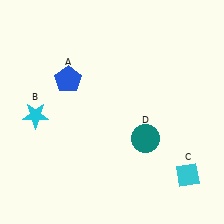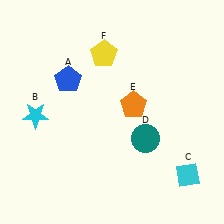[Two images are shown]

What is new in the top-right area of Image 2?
An orange pentagon (E) was added in the top-right area of Image 2.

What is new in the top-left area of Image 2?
A yellow pentagon (F) was added in the top-left area of Image 2.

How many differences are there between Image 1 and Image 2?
There are 2 differences between the two images.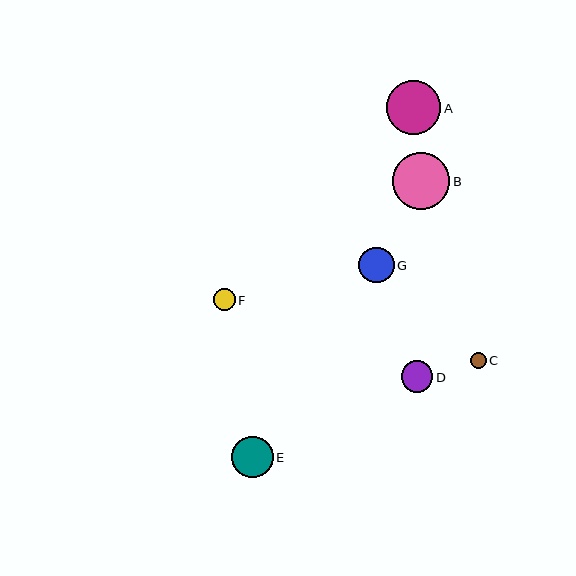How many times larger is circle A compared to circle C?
Circle A is approximately 3.5 times the size of circle C.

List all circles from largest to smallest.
From largest to smallest: B, A, E, G, D, F, C.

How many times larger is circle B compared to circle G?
Circle B is approximately 1.6 times the size of circle G.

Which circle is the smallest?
Circle C is the smallest with a size of approximately 15 pixels.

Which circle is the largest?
Circle B is the largest with a size of approximately 57 pixels.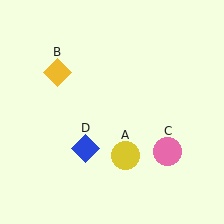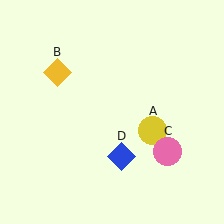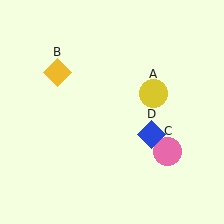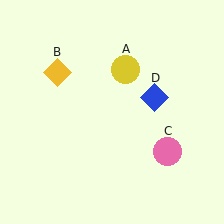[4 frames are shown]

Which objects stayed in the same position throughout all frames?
Yellow diamond (object B) and pink circle (object C) remained stationary.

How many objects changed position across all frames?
2 objects changed position: yellow circle (object A), blue diamond (object D).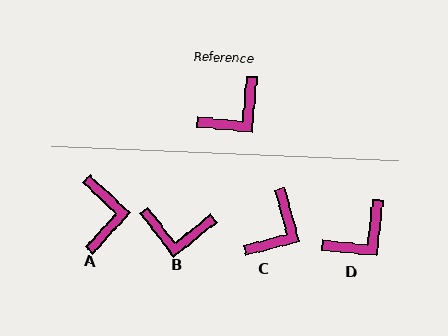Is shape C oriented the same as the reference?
No, it is off by about 21 degrees.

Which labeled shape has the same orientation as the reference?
D.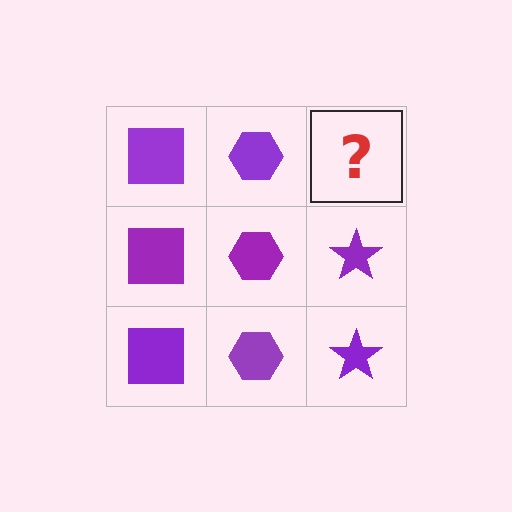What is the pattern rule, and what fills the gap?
The rule is that each column has a consistent shape. The gap should be filled with a purple star.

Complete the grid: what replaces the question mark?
The question mark should be replaced with a purple star.